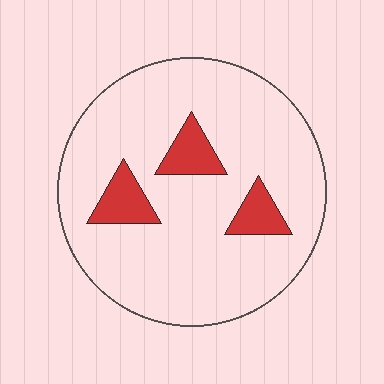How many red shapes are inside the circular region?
3.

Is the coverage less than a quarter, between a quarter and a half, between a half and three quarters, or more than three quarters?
Less than a quarter.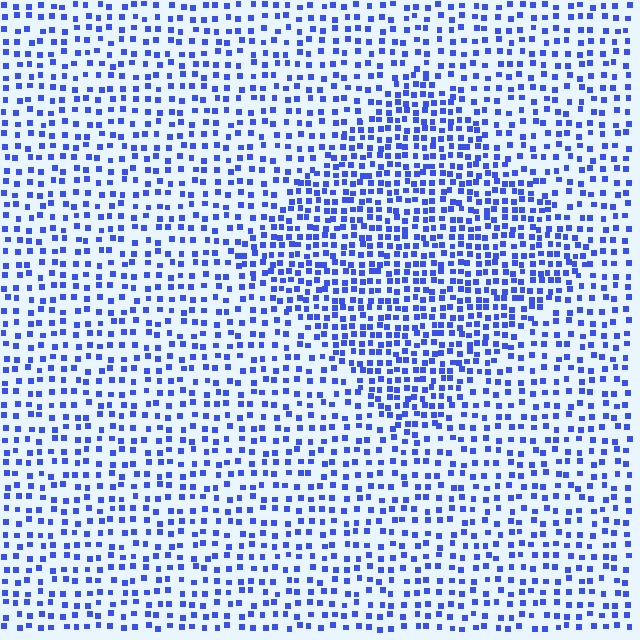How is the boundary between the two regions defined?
The boundary is defined by a change in element density (approximately 1.7x ratio). All elements are the same color, size, and shape.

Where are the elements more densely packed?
The elements are more densely packed inside the diamond boundary.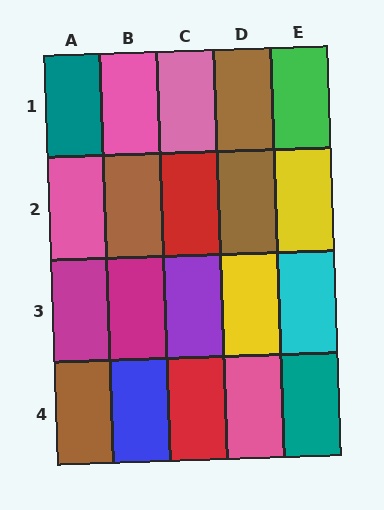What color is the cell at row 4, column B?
Blue.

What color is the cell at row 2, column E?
Yellow.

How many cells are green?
1 cell is green.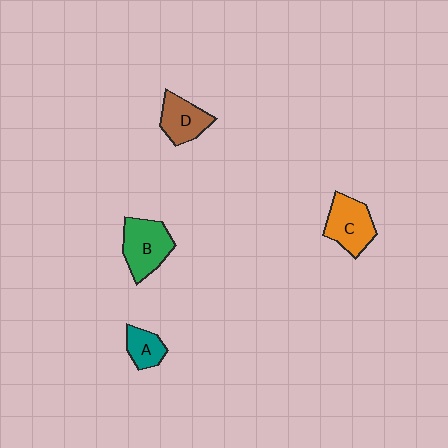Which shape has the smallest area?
Shape A (teal).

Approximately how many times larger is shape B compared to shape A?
Approximately 1.8 times.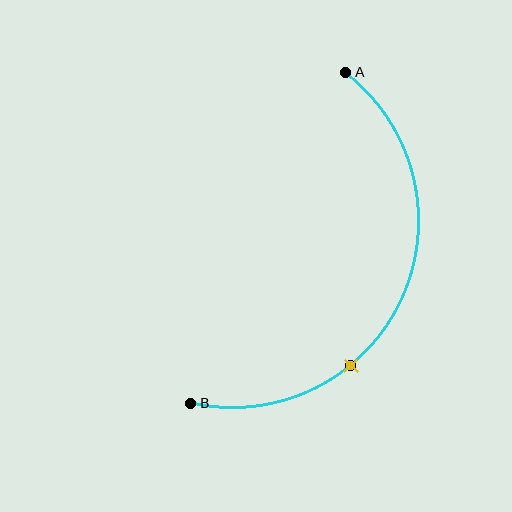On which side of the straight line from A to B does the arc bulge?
The arc bulges to the right of the straight line connecting A and B.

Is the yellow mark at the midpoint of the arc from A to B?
No. The yellow mark lies on the arc but is closer to endpoint B. The arc midpoint would be at the point on the curve equidistant along the arc from both A and B.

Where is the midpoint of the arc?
The arc midpoint is the point on the curve farthest from the straight line joining A and B. It sits to the right of that line.